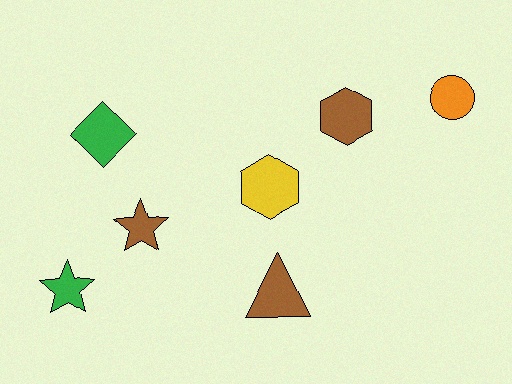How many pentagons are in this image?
There are no pentagons.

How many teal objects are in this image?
There are no teal objects.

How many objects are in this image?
There are 7 objects.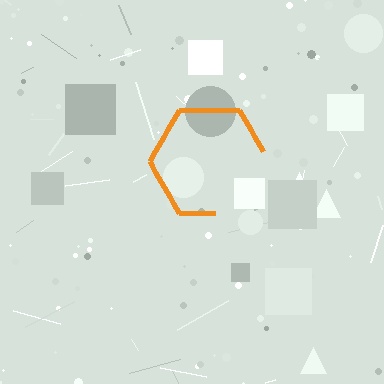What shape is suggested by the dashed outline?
The dashed outline suggests a hexagon.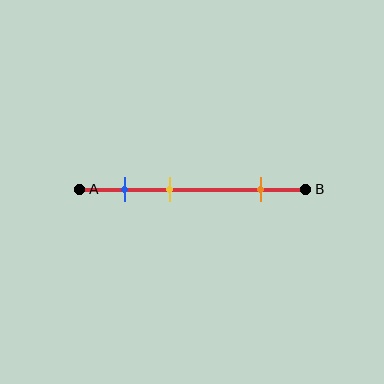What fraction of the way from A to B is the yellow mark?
The yellow mark is approximately 40% (0.4) of the way from A to B.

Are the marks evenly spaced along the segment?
No, the marks are not evenly spaced.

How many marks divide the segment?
There are 3 marks dividing the segment.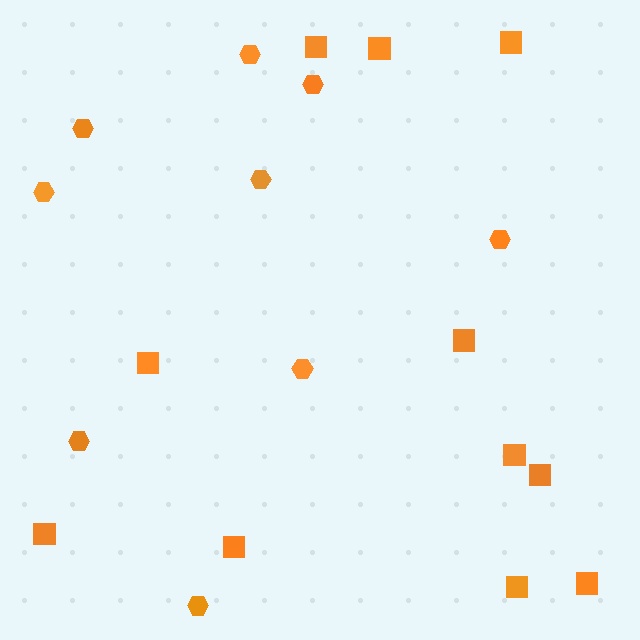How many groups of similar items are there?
There are 2 groups: one group of hexagons (9) and one group of squares (11).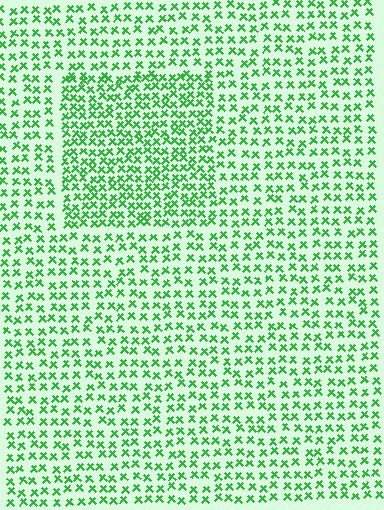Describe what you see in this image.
The image contains small green elements arranged at two different densities. A rectangle-shaped region is visible where the elements are more densely packed than the surrounding area.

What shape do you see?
I see a rectangle.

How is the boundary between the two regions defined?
The boundary is defined by a change in element density (approximately 1.6x ratio). All elements are the same color, size, and shape.